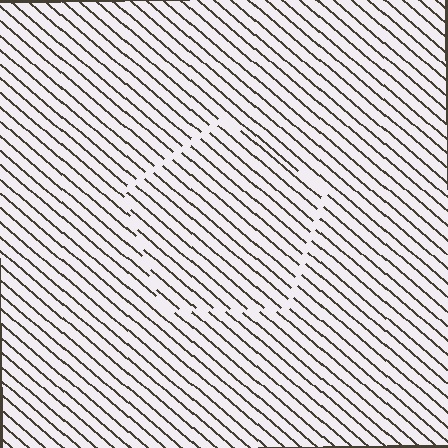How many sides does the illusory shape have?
5 sides — the line-ends trace a pentagon.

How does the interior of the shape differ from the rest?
The interior of the shape contains the same grating, shifted by half a period — the contour is defined by the phase discontinuity where line-ends from the inner and outer gratings abut.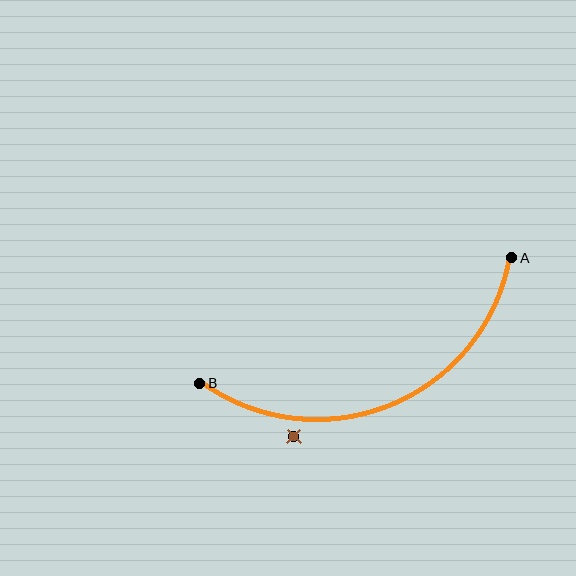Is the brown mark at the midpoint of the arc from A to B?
No — the brown mark does not lie on the arc at all. It sits slightly outside the curve.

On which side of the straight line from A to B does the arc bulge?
The arc bulges below the straight line connecting A and B.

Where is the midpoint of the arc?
The arc midpoint is the point on the curve farthest from the straight line joining A and B. It sits below that line.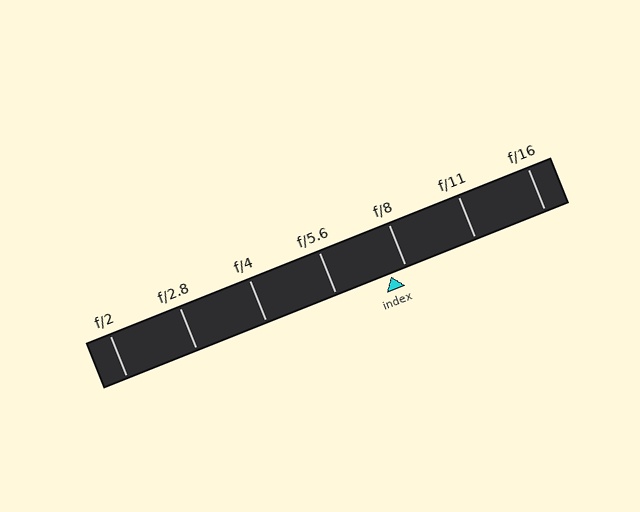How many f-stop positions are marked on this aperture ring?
There are 7 f-stop positions marked.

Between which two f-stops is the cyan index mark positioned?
The index mark is between f/5.6 and f/8.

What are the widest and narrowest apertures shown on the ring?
The widest aperture shown is f/2 and the narrowest is f/16.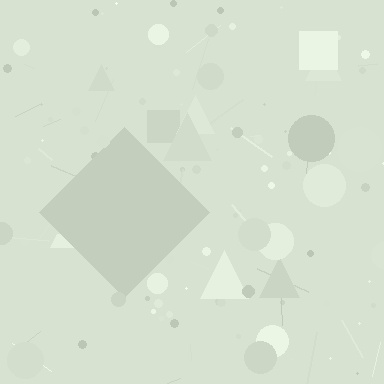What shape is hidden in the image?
A diamond is hidden in the image.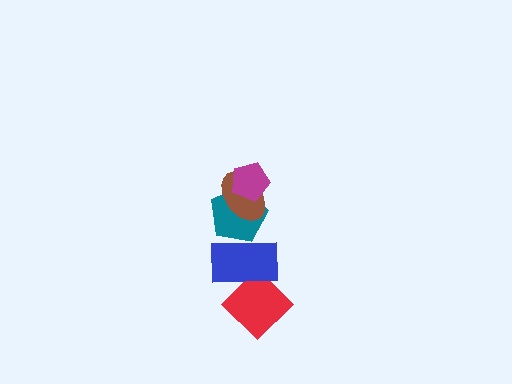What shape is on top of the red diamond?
The blue rectangle is on top of the red diamond.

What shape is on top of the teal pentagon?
The brown ellipse is on top of the teal pentagon.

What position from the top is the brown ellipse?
The brown ellipse is 2nd from the top.